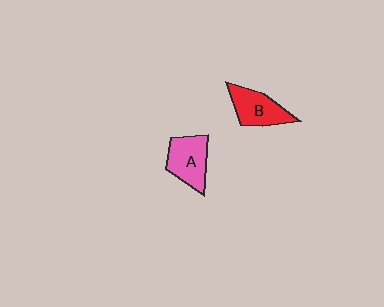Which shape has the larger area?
Shape A (pink).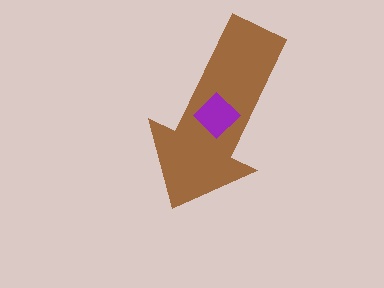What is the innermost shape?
The purple diamond.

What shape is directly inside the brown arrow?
The purple diamond.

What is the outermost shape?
The brown arrow.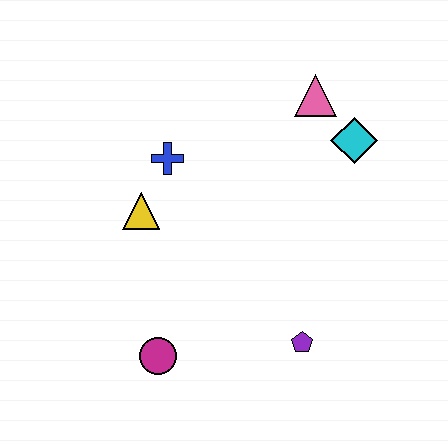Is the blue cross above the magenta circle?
Yes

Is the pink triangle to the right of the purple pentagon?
Yes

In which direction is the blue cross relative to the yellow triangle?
The blue cross is above the yellow triangle.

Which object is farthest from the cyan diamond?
The magenta circle is farthest from the cyan diamond.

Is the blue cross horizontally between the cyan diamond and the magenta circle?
Yes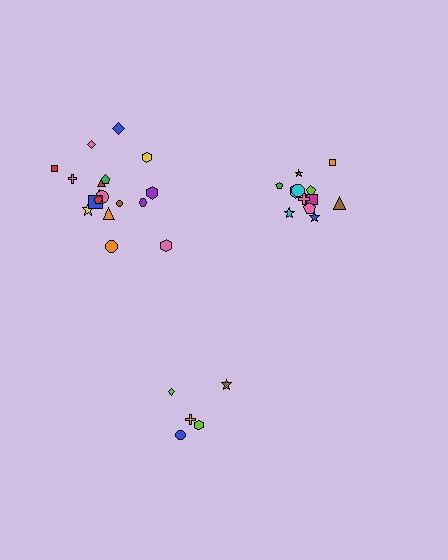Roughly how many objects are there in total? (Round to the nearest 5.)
Roughly 35 objects in total.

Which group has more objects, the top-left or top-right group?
The top-left group.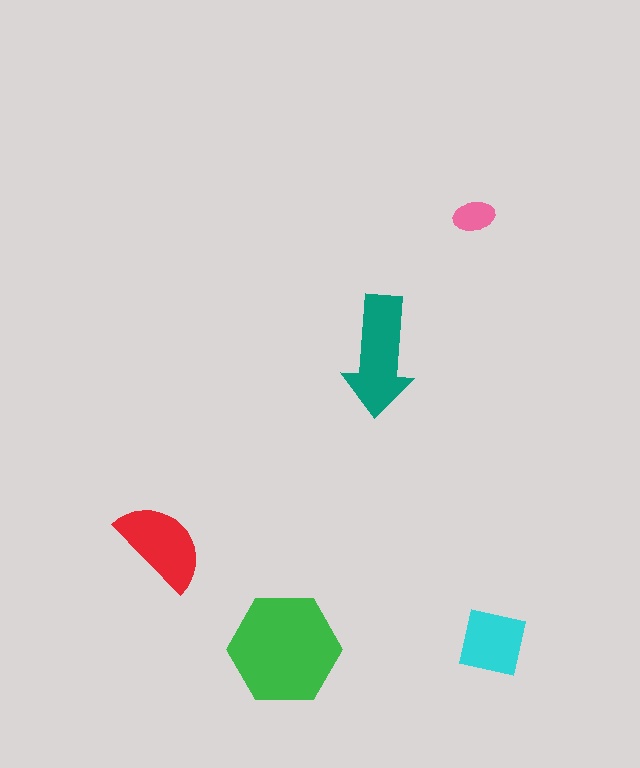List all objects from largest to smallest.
The green hexagon, the teal arrow, the red semicircle, the cyan square, the pink ellipse.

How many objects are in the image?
There are 5 objects in the image.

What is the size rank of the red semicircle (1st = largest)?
3rd.